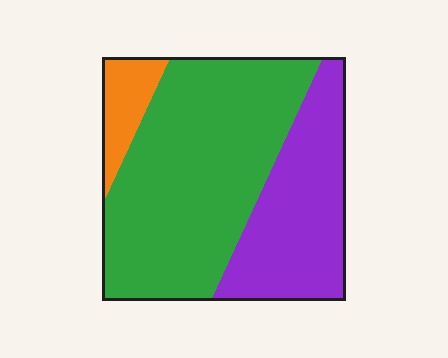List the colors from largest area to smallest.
From largest to smallest: green, purple, orange.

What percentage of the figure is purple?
Purple takes up between a quarter and a half of the figure.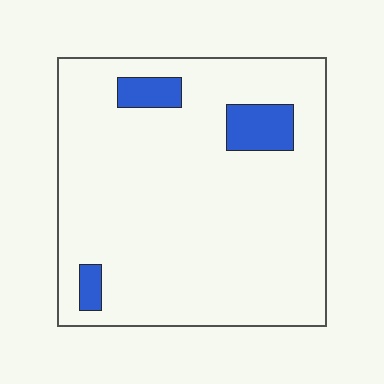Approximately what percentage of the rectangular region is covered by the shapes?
Approximately 10%.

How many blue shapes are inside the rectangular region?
3.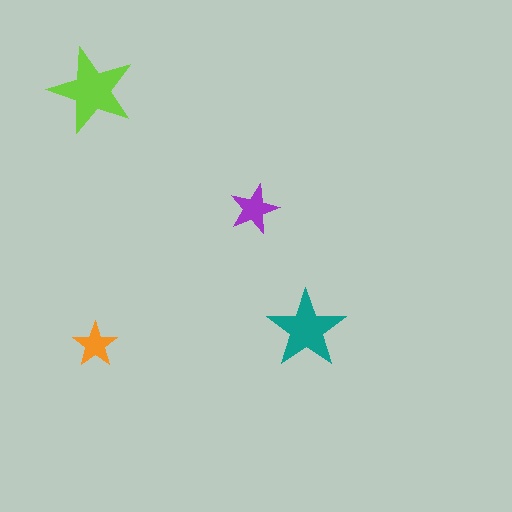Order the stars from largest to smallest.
the lime one, the teal one, the purple one, the orange one.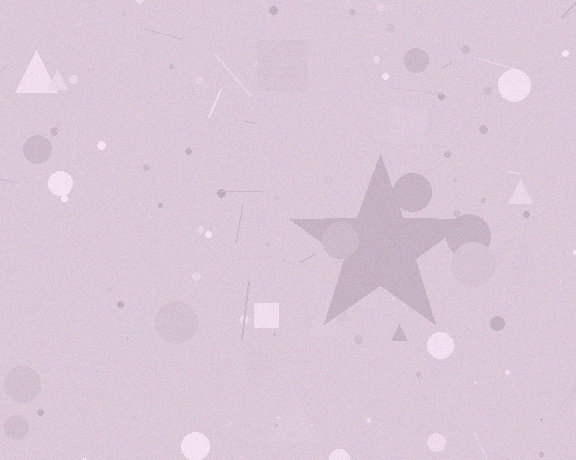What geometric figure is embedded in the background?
A star is embedded in the background.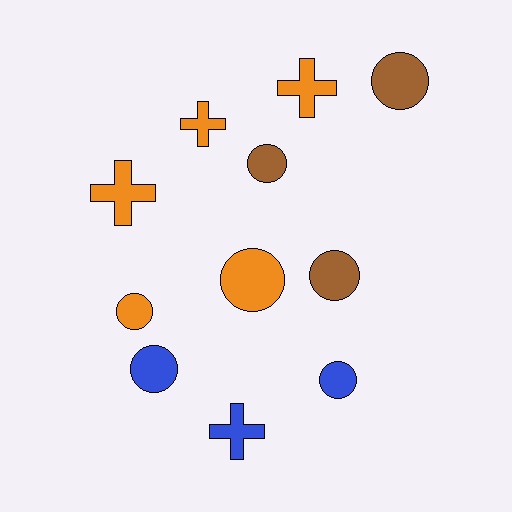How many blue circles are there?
There are 2 blue circles.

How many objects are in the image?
There are 11 objects.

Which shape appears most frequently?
Circle, with 7 objects.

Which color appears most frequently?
Orange, with 5 objects.